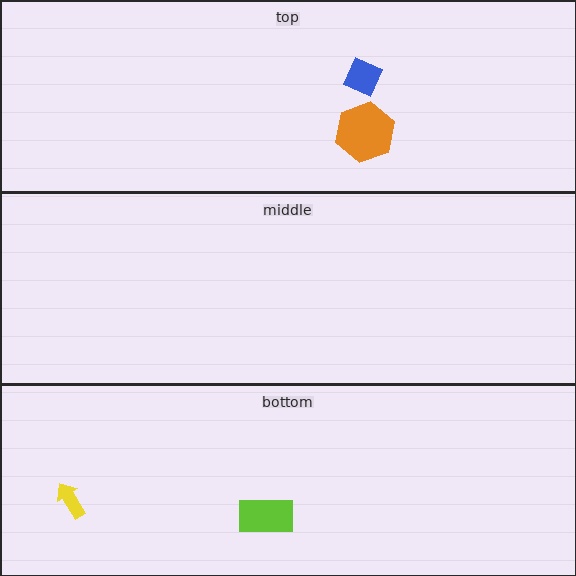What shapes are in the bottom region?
The yellow arrow, the lime rectangle.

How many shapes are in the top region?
2.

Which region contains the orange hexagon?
The top region.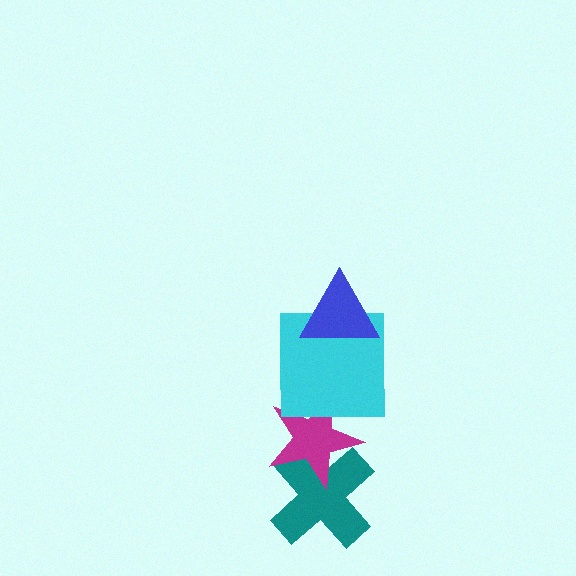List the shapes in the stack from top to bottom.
From top to bottom: the blue triangle, the cyan square, the magenta star, the teal cross.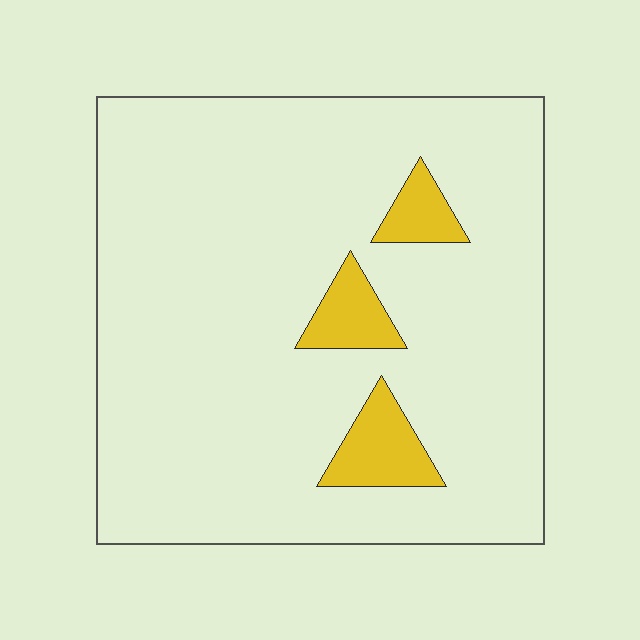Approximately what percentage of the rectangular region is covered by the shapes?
Approximately 10%.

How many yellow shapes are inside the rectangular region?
3.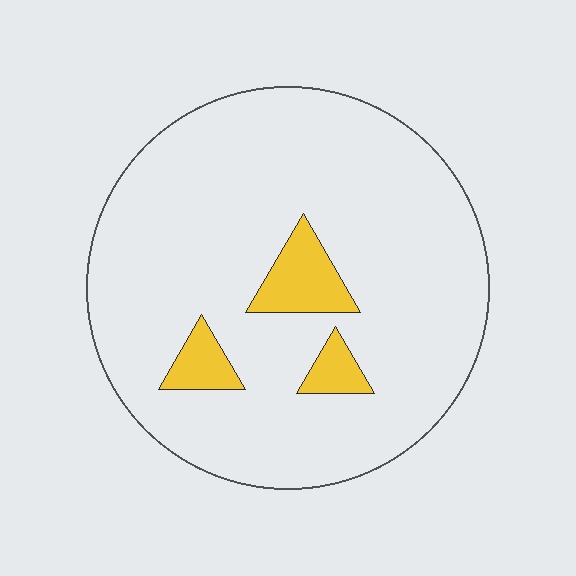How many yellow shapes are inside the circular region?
3.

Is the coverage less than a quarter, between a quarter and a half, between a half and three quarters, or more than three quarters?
Less than a quarter.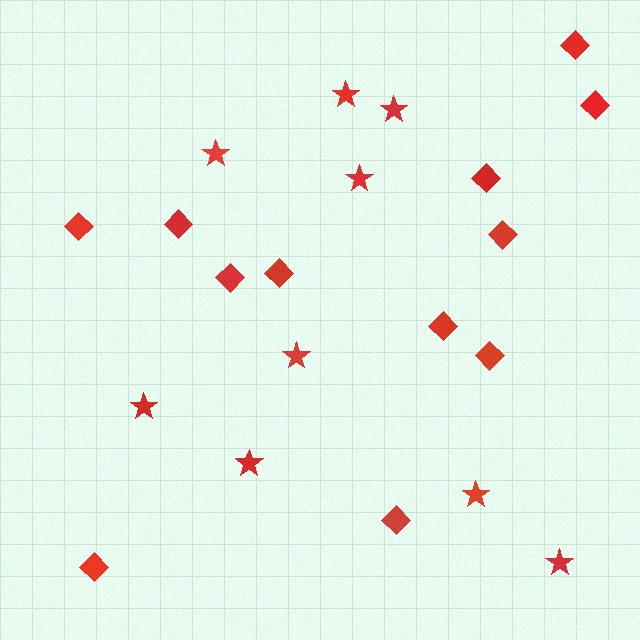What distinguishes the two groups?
There are 2 groups: one group of stars (9) and one group of diamonds (12).